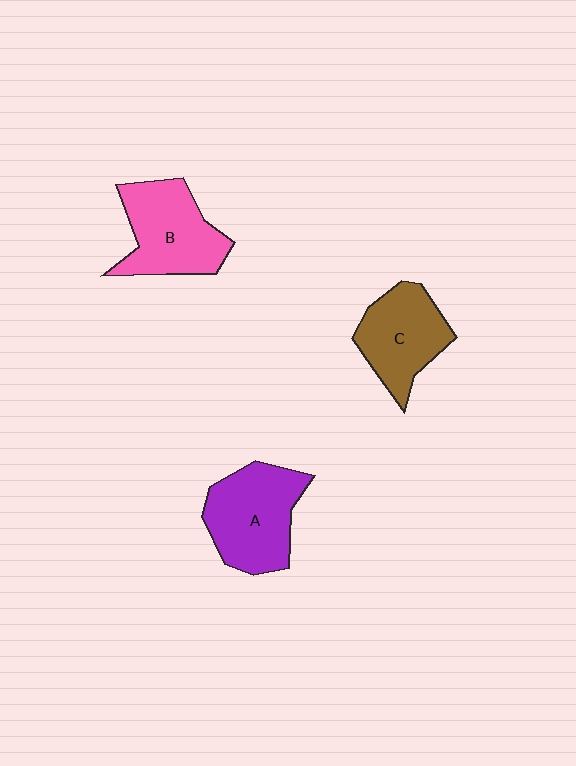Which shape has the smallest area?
Shape C (brown).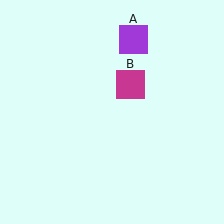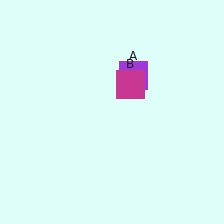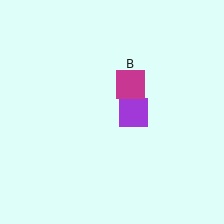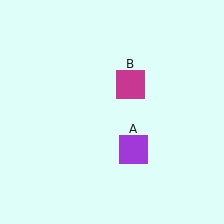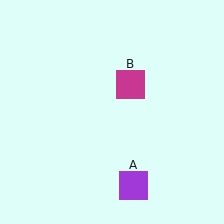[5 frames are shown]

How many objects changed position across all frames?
1 object changed position: purple square (object A).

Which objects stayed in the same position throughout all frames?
Magenta square (object B) remained stationary.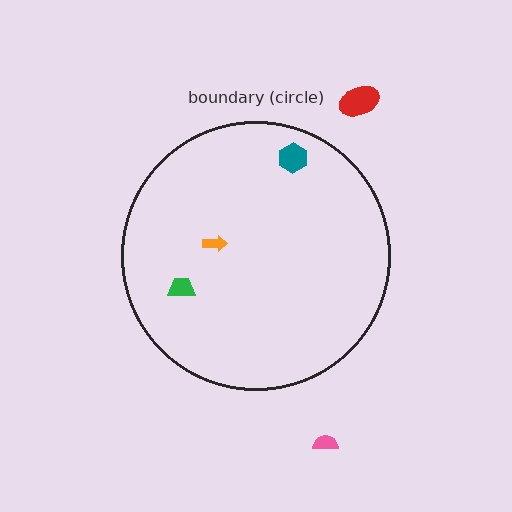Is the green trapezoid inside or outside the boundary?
Inside.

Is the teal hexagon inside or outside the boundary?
Inside.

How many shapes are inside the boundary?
3 inside, 2 outside.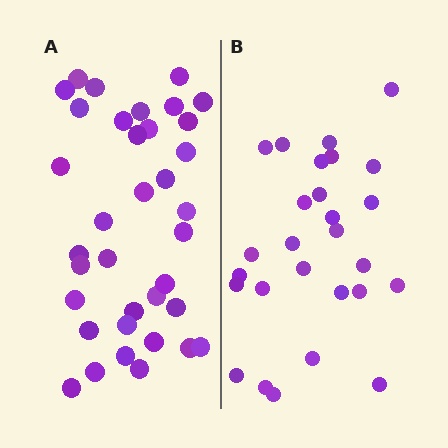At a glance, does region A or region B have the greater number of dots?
Region A (the left region) has more dots.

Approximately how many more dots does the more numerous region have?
Region A has roughly 8 or so more dots than region B.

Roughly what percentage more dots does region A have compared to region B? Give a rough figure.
About 35% more.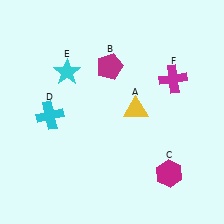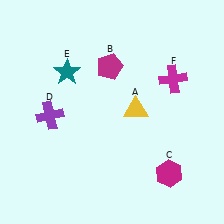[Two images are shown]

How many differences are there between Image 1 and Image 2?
There are 2 differences between the two images.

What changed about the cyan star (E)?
In Image 1, E is cyan. In Image 2, it changed to teal.